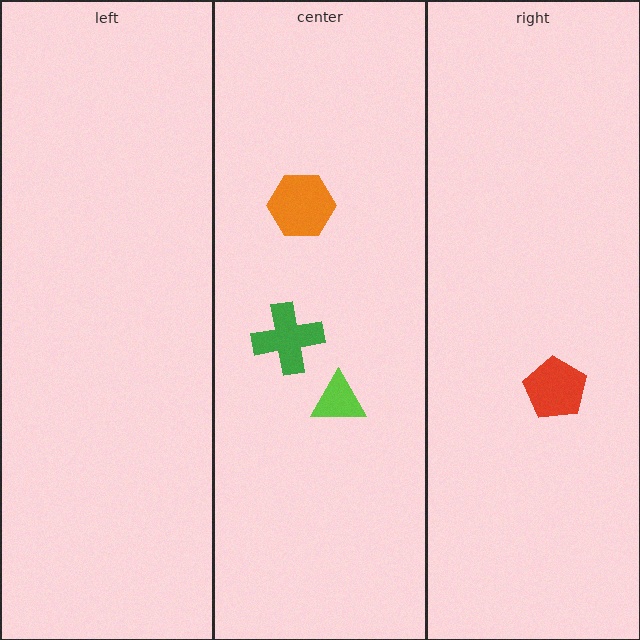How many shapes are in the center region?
3.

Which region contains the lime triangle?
The center region.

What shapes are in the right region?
The red pentagon.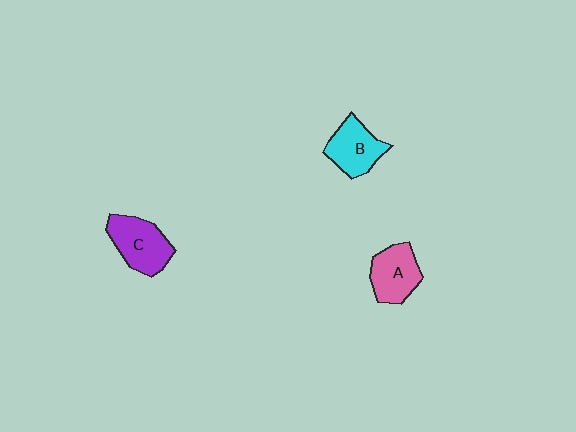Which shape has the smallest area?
Shape A (pink).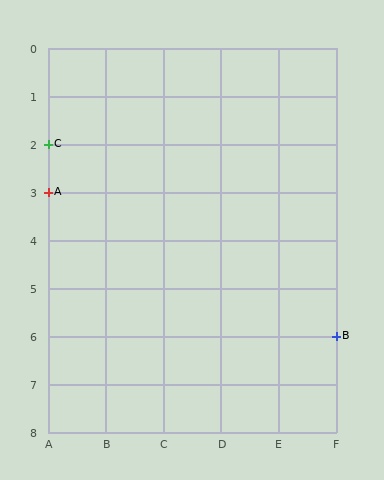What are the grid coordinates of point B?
Point B is at grid coordinates (F, 6).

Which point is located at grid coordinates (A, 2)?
Point C is at (A, 2).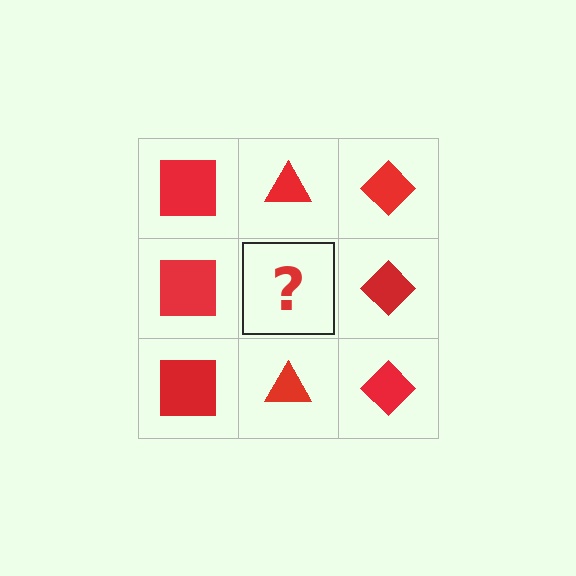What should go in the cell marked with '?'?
The missing cell should contain a red triangle.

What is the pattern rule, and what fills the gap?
The rule is that each column has a consistent shape. The gap should be filled with a red triangle.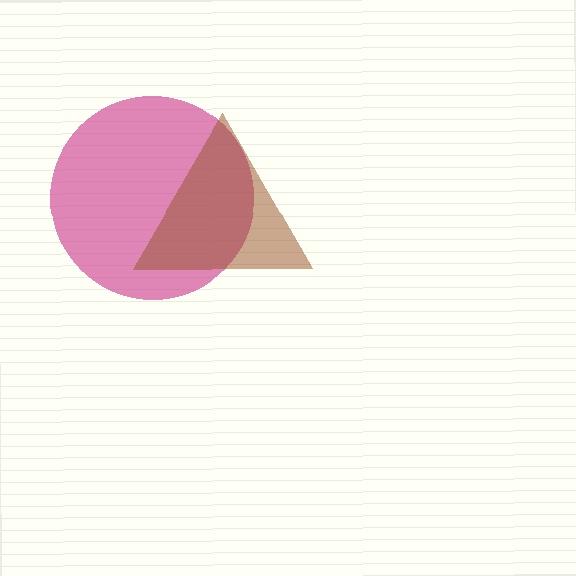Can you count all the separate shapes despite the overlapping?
Yes, there are 2 separate shapes.